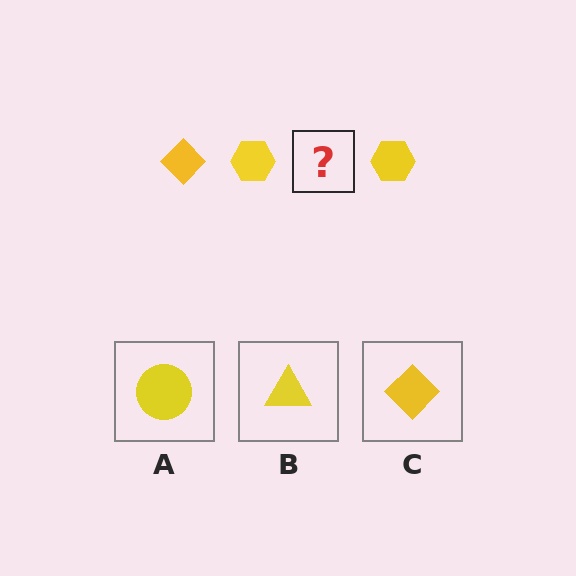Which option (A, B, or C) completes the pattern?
C.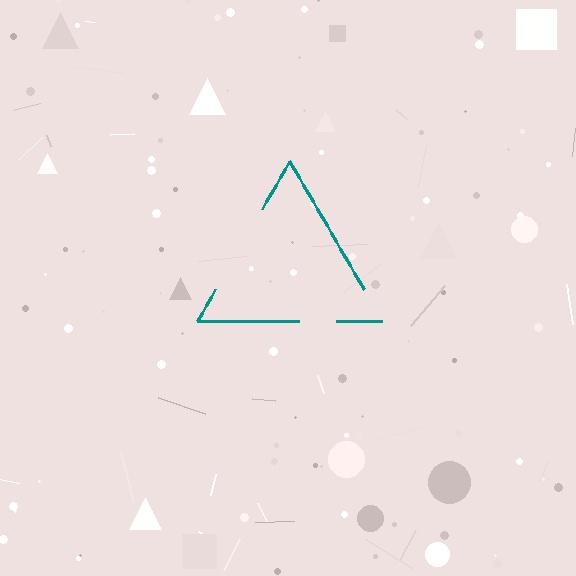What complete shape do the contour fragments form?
The contour fragments form a triangle.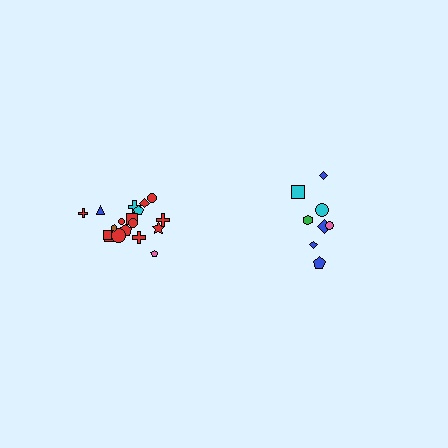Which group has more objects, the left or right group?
The left group.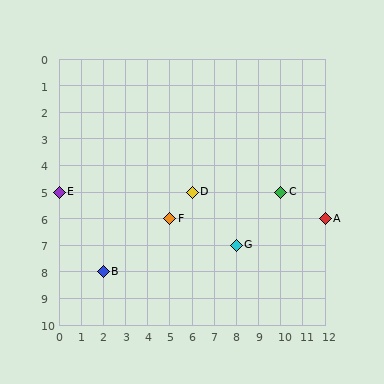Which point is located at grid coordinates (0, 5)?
Point E is at (0, 5).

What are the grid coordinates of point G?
Point G is at grid coordinates (8, 7).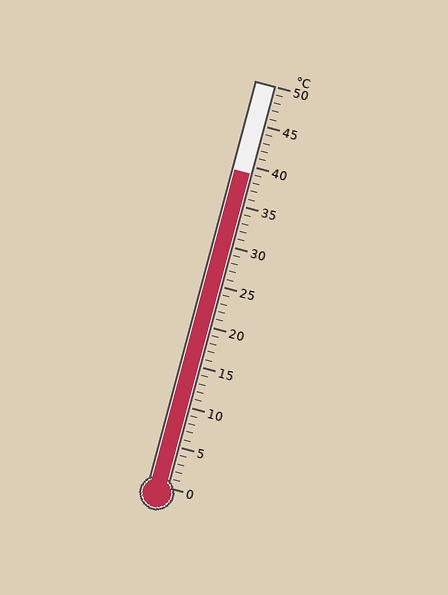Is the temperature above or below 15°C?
The temperature is above 15°C.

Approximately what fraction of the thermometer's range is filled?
The thermometer is filled to approximately 80% of its range.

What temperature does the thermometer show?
The thermometer shows approximately 39°C.